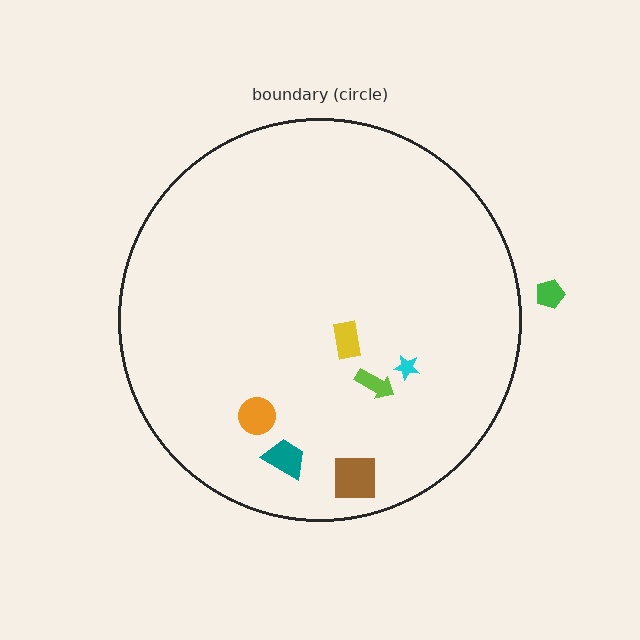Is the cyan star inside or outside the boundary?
Inside.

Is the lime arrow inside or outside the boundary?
Inside.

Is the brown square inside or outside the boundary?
Inside.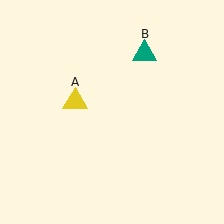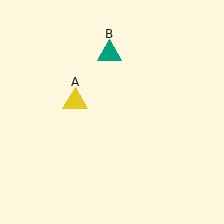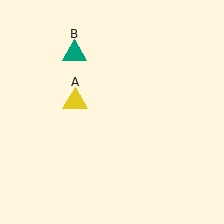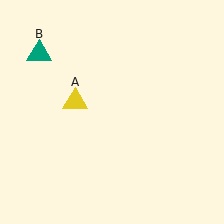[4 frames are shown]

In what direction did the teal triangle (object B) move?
The teal triangle (object B) moved left.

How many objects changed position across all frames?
1 object changed position: teal triangle (object B).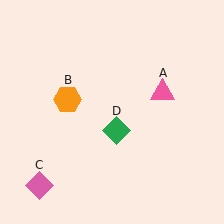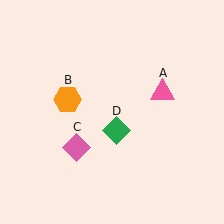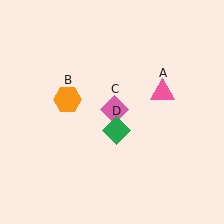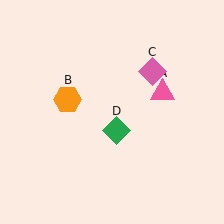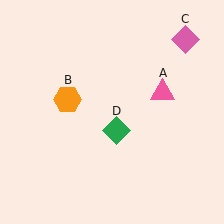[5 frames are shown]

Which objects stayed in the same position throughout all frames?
Pink triangle (object A) and orange hexagon (object B) and green diamond (object D) remained stationary.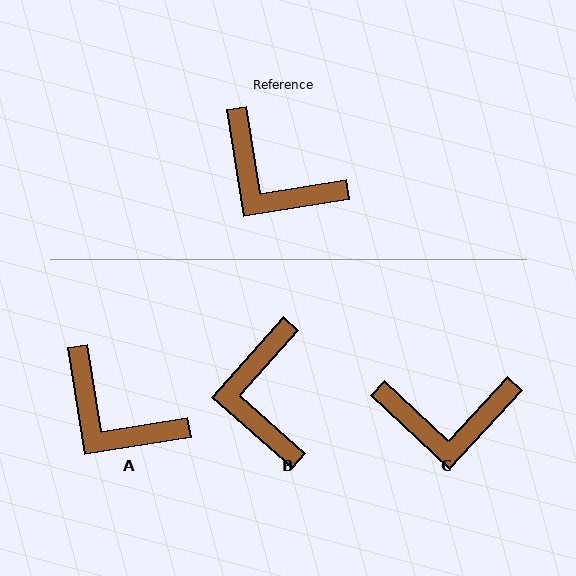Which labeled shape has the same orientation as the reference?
A.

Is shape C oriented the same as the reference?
No, it is off by about 38 degrees.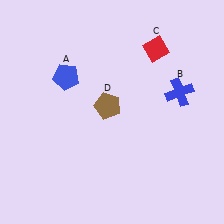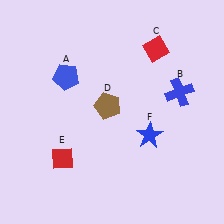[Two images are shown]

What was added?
A red diamond (E), a blue star (F) were added in Image 2.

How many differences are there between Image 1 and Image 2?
There are 2 differences between the two images.